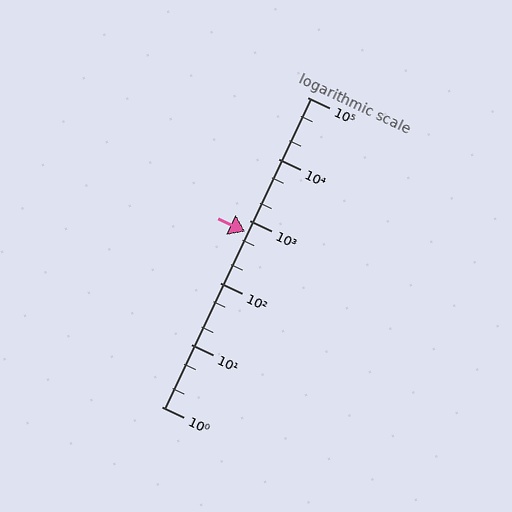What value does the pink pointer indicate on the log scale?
The pointer indicates approximately 670.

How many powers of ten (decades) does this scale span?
The scale spans 5 decades, from 1 to 100000.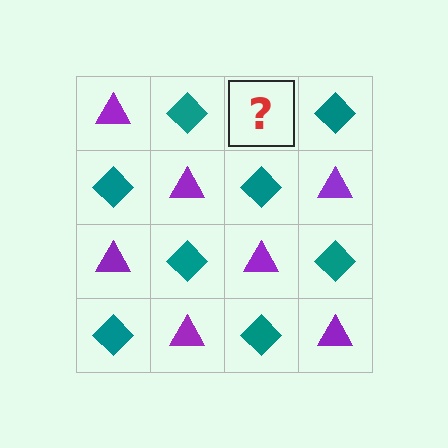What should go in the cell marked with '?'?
The missing cell should contain a purple triangle.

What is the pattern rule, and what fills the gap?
The rule is that it alternates purple triangle and teal diamond in a checkerboard pattern. The gap should be filled with a purple triangle.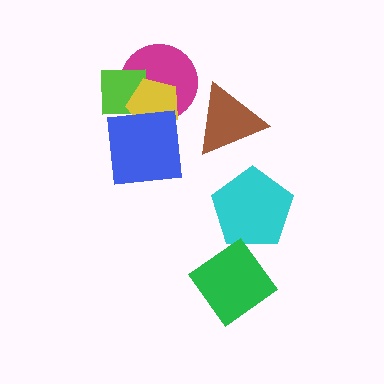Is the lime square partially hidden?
Yes, it is partially covered by another shape.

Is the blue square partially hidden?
No, no other shape covers it.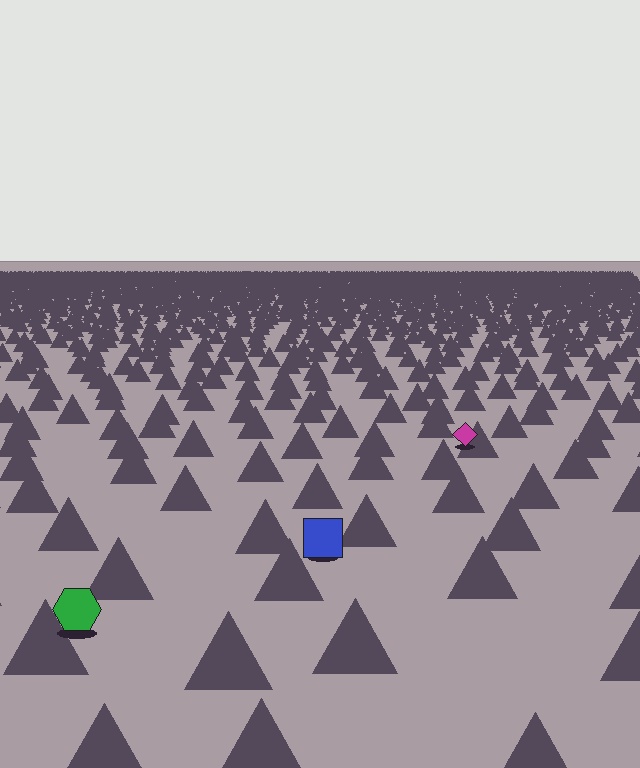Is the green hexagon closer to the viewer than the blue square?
Yes. The green hexagon is closer — you can tell from the texture gradient: the ground texture is coarser near it.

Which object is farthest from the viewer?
The magenta diamond is farthest from the viewer. It appears smaller and the ground texture around it is denser.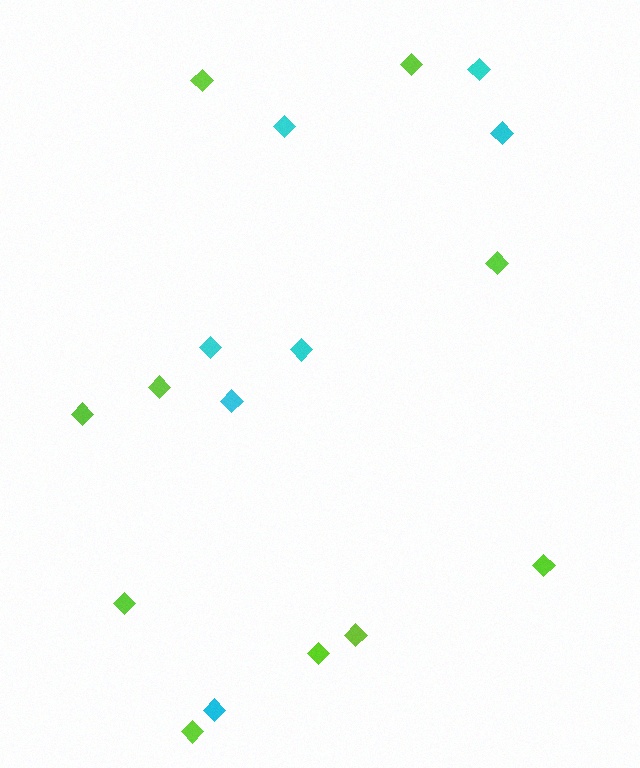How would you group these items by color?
There are 2 groups: one group of cyan diamonds (7) and one group of lime diamonds (10).